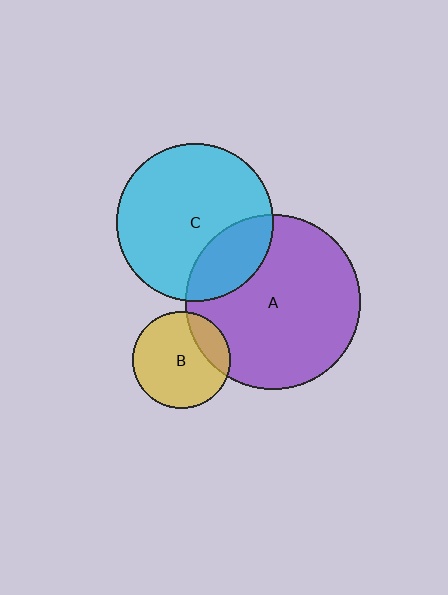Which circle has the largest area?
Circle A (purple).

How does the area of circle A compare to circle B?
Approximately 3.2 times.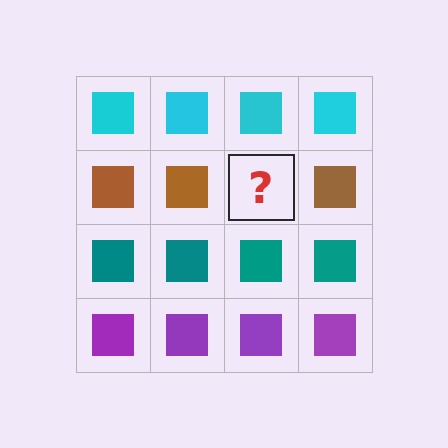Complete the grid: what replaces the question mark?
The question mark should be replaced with a brown square.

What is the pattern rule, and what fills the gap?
The rule is that each row has a consistent color. The gap should be filled with a brown square.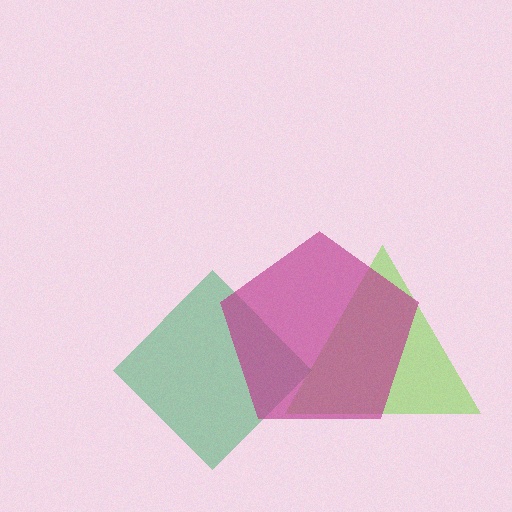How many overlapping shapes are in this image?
There are 3 overlapping shapes in the image.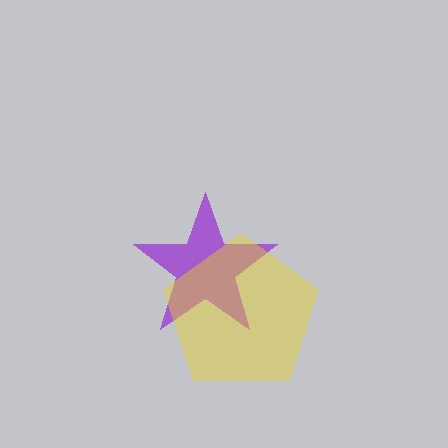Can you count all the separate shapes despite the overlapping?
Yes, there are 2 separate shapes.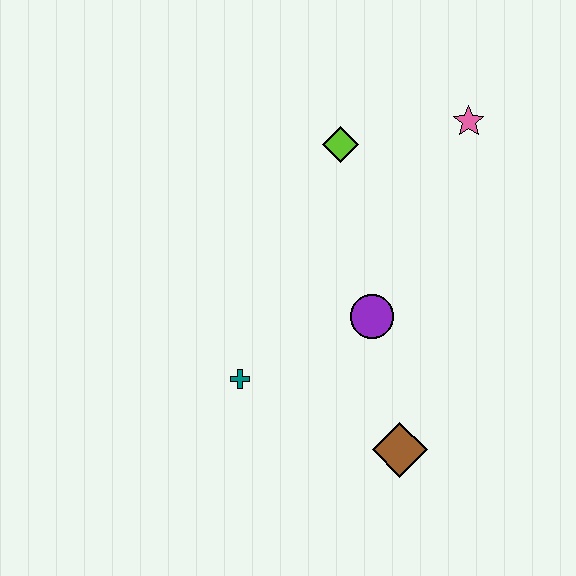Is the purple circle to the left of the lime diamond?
No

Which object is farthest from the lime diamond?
The brown diamond is farthest from the lime diamond.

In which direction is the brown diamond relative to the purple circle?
The brown diamond is below the purple circle.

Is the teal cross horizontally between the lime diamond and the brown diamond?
No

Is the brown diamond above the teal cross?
No